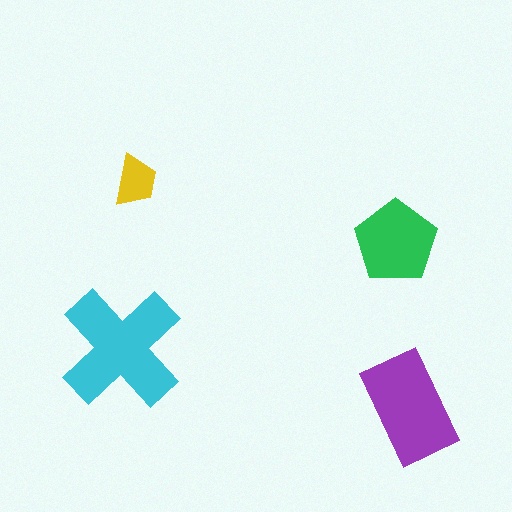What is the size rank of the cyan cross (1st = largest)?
1st.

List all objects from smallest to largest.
The yellow trapezoid, the green pentagon, the purple rectangle, the cyan cross.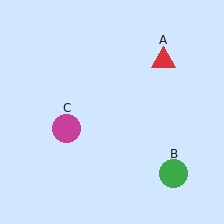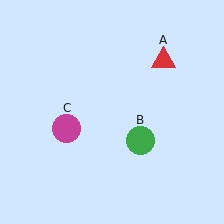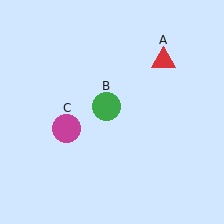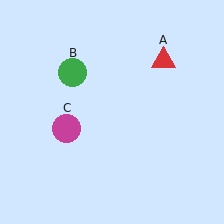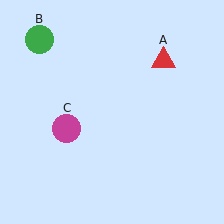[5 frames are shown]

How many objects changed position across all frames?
1 object changed position: green circle (object B).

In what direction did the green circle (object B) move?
The green circle (object B) moved up and to the left.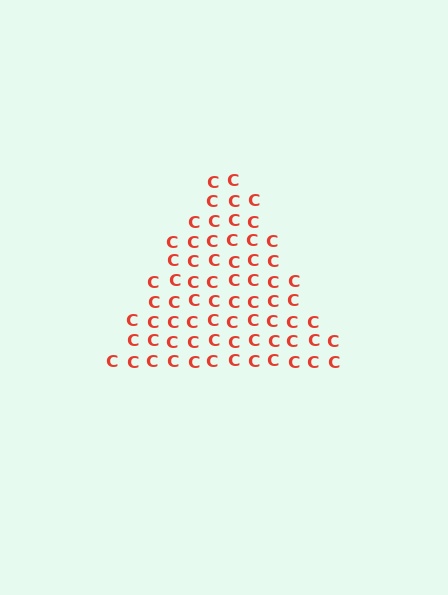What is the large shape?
The large shape is a triangle.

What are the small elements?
The small elements are letter C's.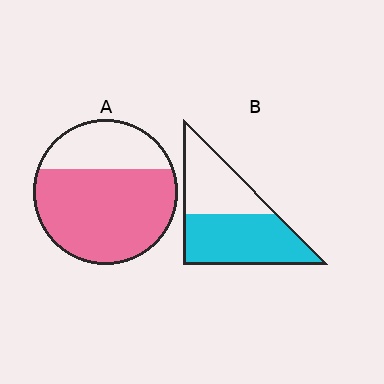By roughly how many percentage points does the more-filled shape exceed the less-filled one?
By roughly 10 percentage points (A over B).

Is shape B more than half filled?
Yes.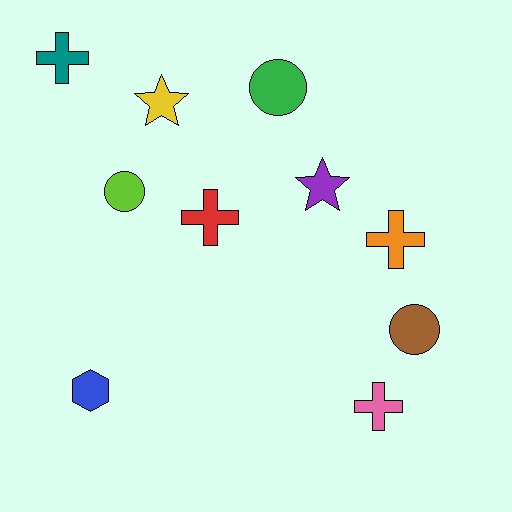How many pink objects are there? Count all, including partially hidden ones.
There is 1 pink object.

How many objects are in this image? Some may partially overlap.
There are 10 objects.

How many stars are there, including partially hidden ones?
There are 2 stars.